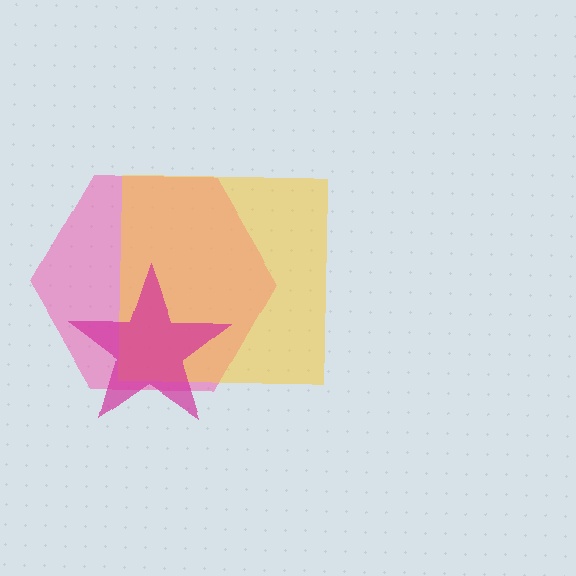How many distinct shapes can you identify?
There are 3 distinct shapes: a pink hexagon, a yellow square, a magenta star.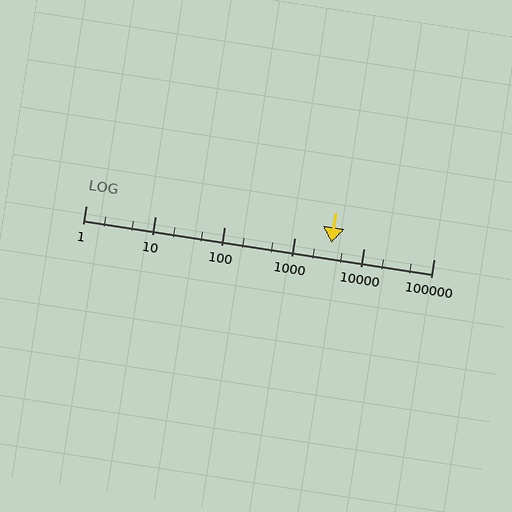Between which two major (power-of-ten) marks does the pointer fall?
The pointer is between 1000 and 10000.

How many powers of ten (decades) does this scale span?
The scale spans 5 decades, from 1 to 100000.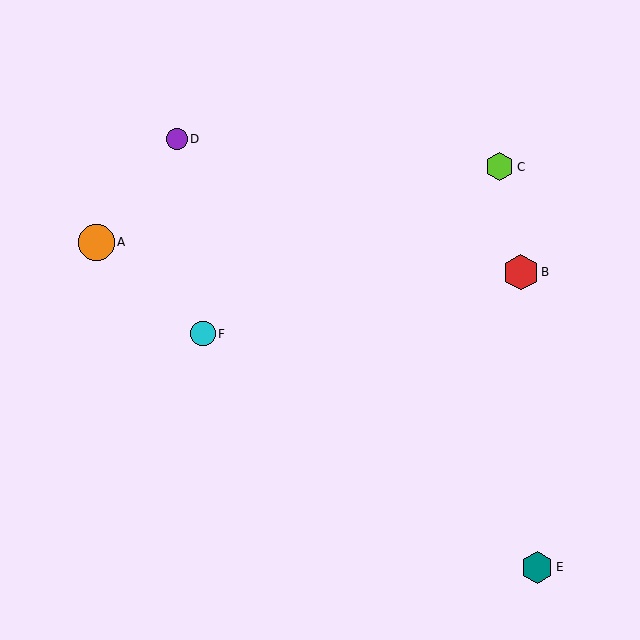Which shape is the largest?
The red hexagon (labeled B) is the largest.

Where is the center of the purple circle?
The center of the purple circle is at (177, 139).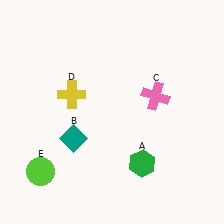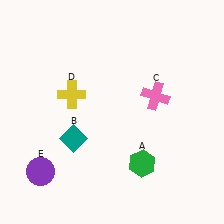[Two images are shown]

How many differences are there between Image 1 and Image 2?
There is 1 difference between the two images.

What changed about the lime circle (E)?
In Image 1, E is lime. In Image 2, it changed to purple.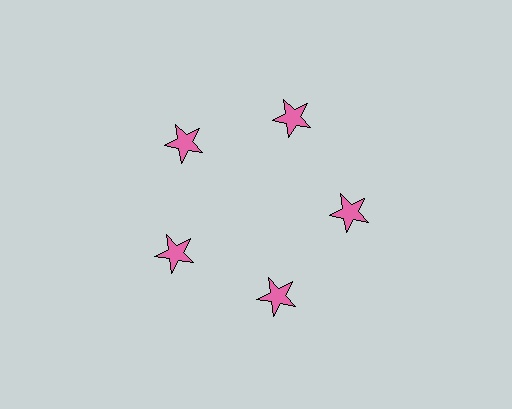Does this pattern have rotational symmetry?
Yes, this pattern has 5-fold rotational symmetry. It looks the same after rotating 72 degrees around the center.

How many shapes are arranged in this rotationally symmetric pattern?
There are 5 shapes, arranged in 5 groups of 1.